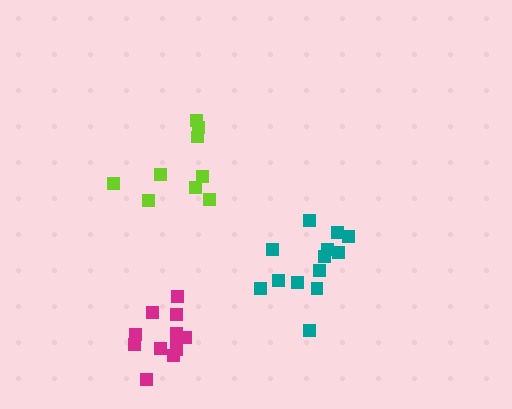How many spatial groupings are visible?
There are 3 spatial groupings.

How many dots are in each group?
Group 1: 12 dots, Group 2: 9 dots, Group 3: 13 dots (34 total).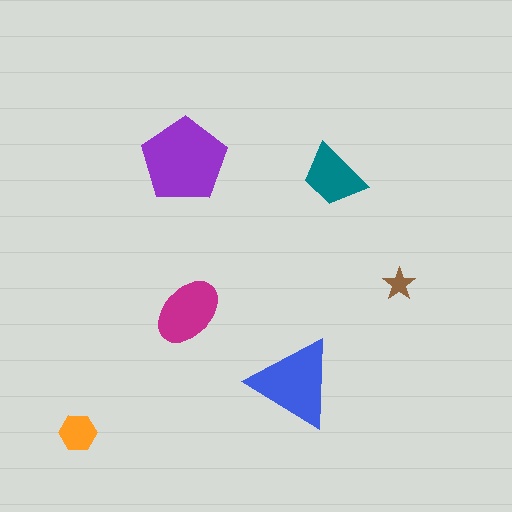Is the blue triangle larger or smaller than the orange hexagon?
Larger.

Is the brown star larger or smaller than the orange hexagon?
Smaller.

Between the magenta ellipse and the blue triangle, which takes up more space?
The blue triangle.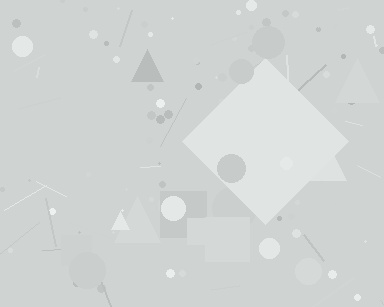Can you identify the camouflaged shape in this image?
The camouflaged shape is a diamond.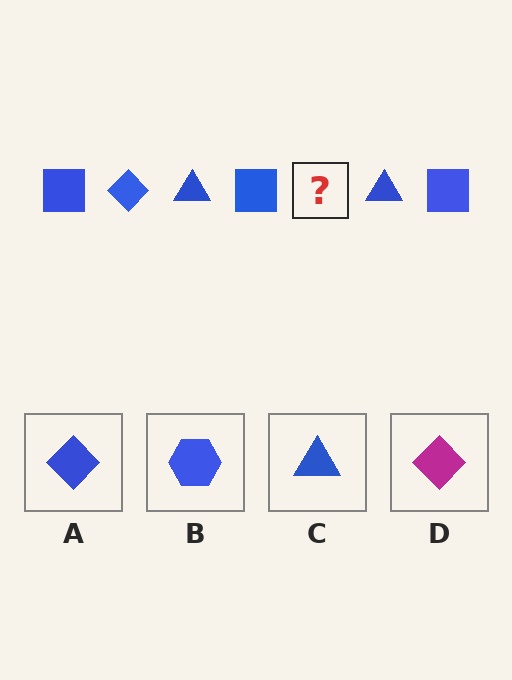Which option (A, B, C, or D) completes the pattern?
A.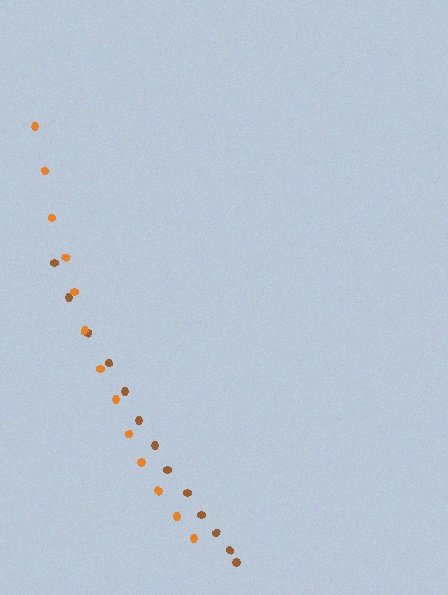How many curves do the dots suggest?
There are 2 distinct paths.